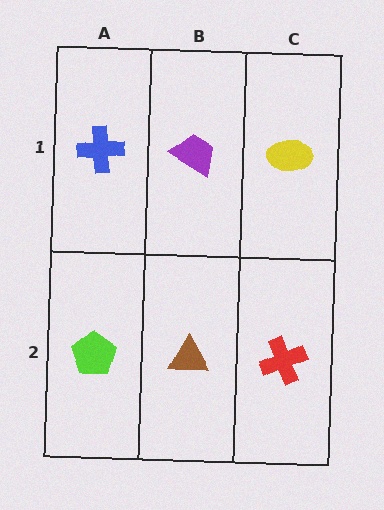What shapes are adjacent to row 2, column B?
A purple trapezoid (row 1, column B), a lime pentagon (row 2, column A), a red cross (row 2, column C).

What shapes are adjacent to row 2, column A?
A blue cross (row 1, column A), a brown triangle (row 2, column B).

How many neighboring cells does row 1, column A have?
2.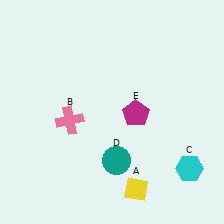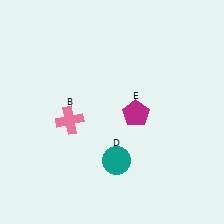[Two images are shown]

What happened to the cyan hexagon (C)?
The cyan hexagon (C) was removed in Image 2. It was in the bottom-right area of Image 1.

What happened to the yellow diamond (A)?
The yellow diamond (A) was removed in Image 2. It was in the bottom-right area of Image 1.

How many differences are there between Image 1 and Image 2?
There are 2 differences between the two images.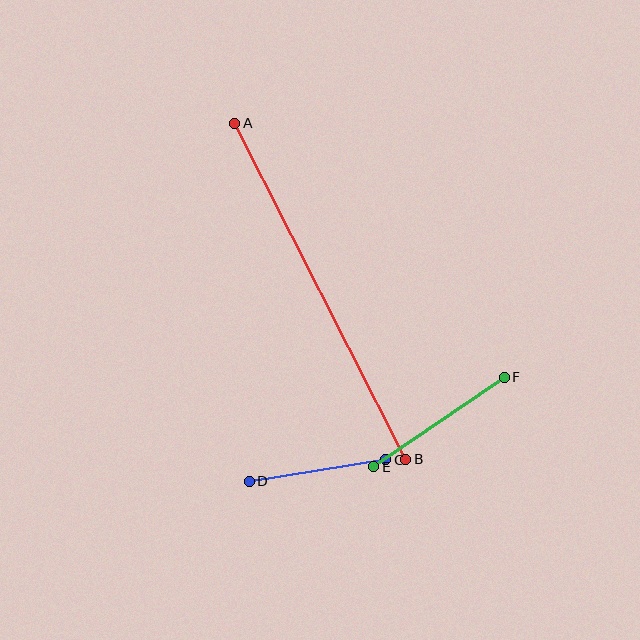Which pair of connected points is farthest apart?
Points A and B are farthest apart.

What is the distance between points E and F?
The distance is approximately 158 pixels.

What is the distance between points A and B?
The distance is approximately 377 pixels.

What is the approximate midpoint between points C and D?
The midpoint is at approximately (318, 470) pixels.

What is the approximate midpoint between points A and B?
The midpoint is at approximately (320, 291) pixels.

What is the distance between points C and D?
The distance is approximately 138 pixels.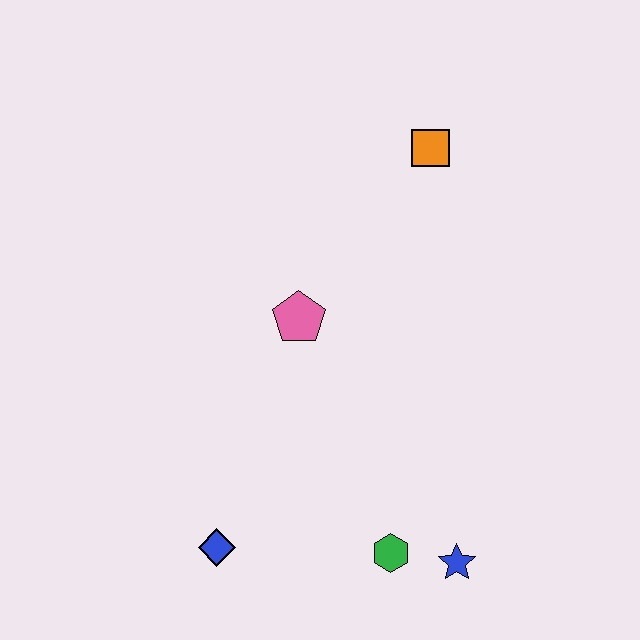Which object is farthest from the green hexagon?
The orange square is farthest from the green hexagon.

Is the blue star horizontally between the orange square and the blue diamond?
No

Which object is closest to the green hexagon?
The blue star is closest to the green hexagon.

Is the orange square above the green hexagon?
Yes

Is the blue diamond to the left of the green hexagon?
Yes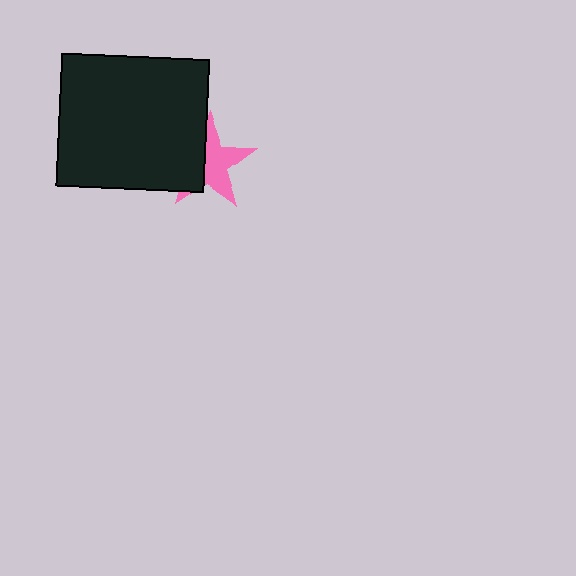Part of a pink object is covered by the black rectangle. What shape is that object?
It is a star.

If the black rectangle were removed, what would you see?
You would see the complete pink star.